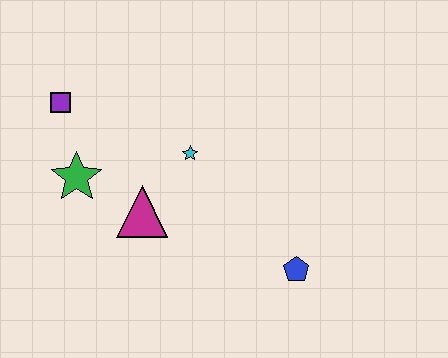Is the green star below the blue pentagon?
No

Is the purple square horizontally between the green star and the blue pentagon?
No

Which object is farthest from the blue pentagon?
The purple square is farthest from the blue pentagon.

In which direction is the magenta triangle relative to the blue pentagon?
The magenta triangle is to the left of the blue pentagon.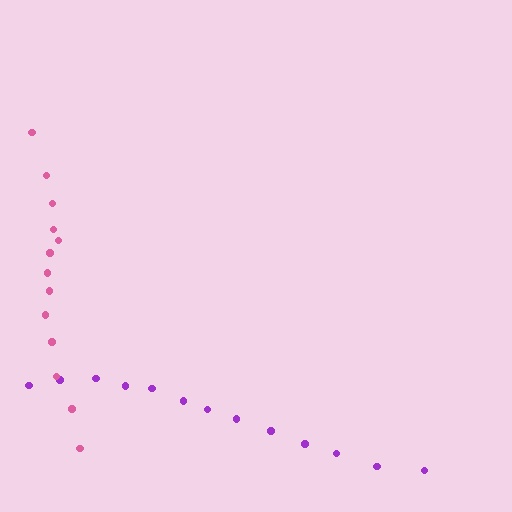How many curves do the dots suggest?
There are 2 distinct paths.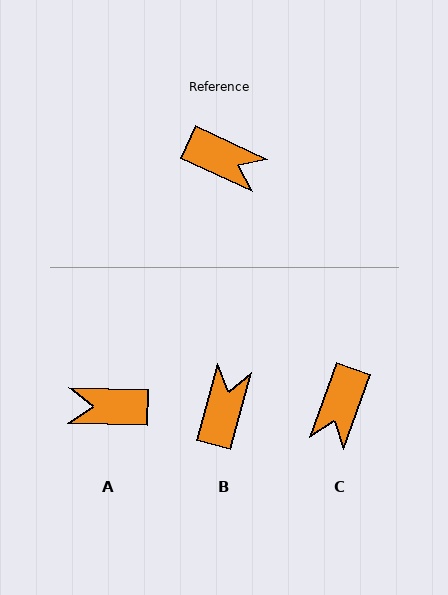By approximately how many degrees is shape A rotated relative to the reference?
Approximately 156 degrees clockwise.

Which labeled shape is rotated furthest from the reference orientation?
A, about 156 degrees away.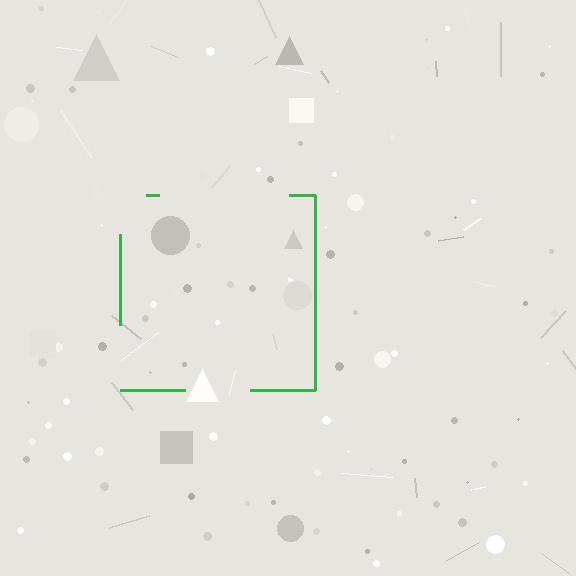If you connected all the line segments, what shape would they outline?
They would outline a square.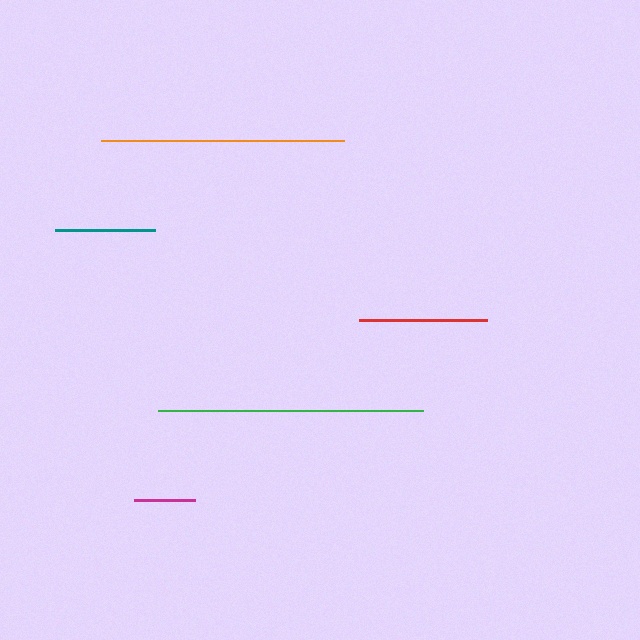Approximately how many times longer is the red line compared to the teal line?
The red line is approximately 1.3 times the length of the teal line.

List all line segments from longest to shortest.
From longest to shortest: green, orange, red, teal, magenta.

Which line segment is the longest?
The green line is the longest at approximately 265 pixels.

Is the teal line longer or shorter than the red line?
The red line is longer than the teal line.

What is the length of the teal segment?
The teal segment is approximately 100 pixels long.